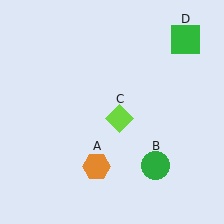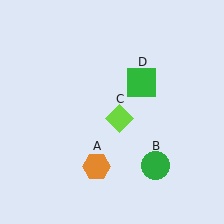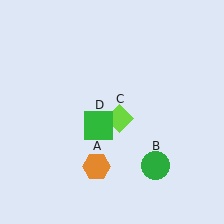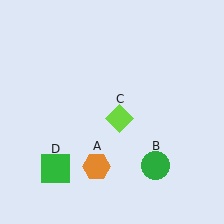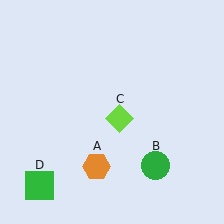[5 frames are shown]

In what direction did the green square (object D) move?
The green square (object D) moved down and to the left.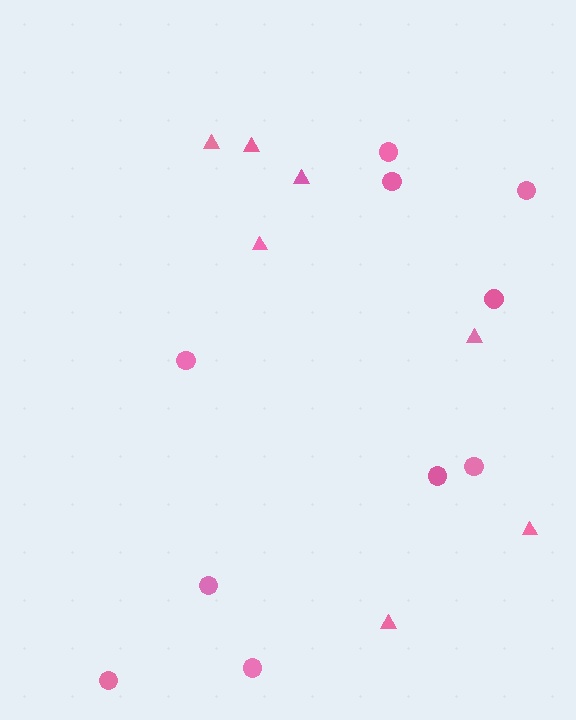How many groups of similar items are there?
There are 2 groups: one group of triangles (7) and one group of circles (10).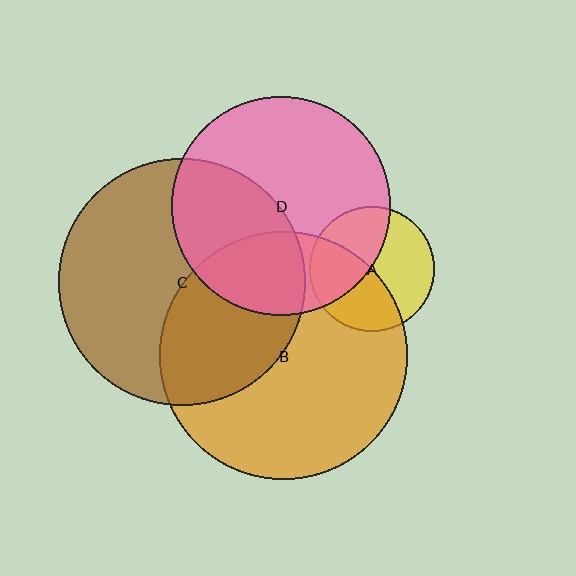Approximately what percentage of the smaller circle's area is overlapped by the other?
Approximately 40%.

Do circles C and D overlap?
Yes.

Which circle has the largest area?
Circle B (orange).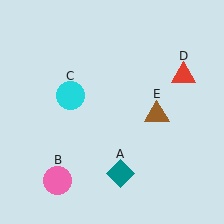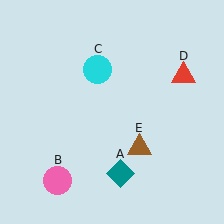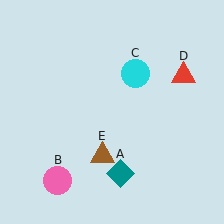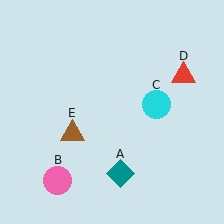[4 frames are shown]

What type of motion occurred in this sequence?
The cyan circle (object C), brown triangle (object E) rotated clockwise around the center of the scene.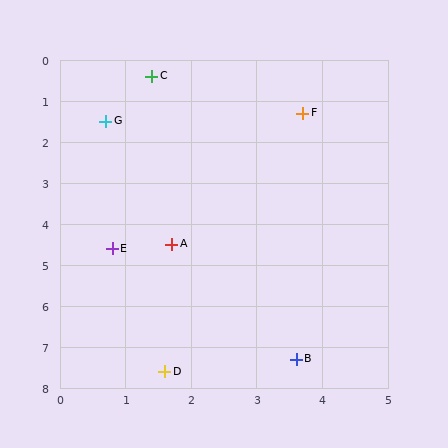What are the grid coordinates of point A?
Point A is at approximately (1.7, 4.5).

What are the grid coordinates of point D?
Point D is at approximately (1.6, 7.6).